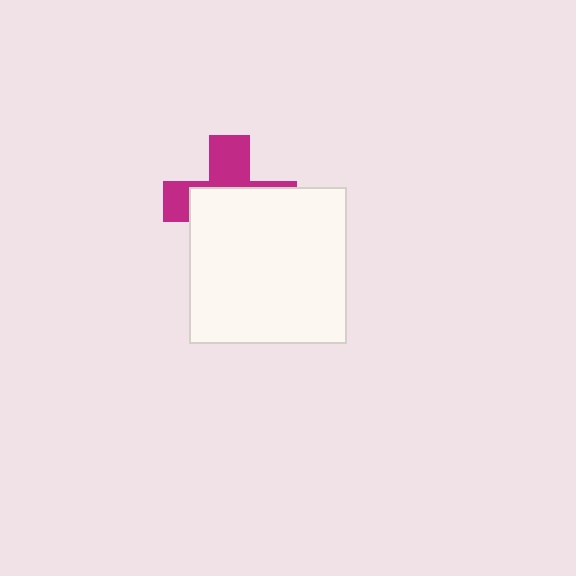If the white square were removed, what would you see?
You would see the complete magenta cross.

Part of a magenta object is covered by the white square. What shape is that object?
It is a cross.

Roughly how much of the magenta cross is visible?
A small part of it is visible (roughly 39%).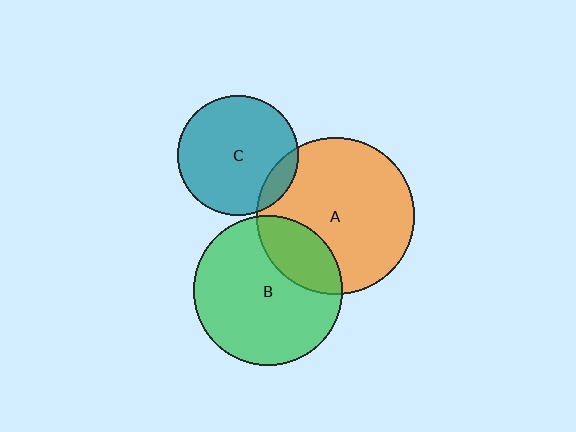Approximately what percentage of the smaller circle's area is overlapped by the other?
Approximately 25%.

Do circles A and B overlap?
Yes.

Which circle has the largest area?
Circle A (orange).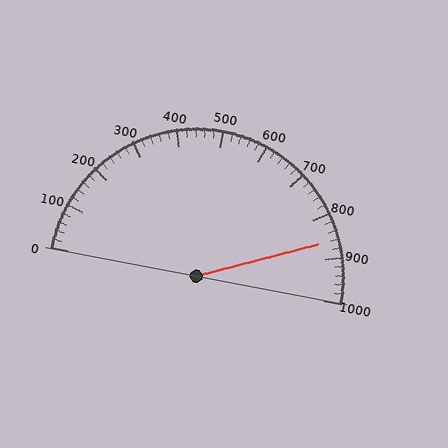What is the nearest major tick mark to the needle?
The nearest major tick mark is 900.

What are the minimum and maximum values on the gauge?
The gauge ranges from 0 to 1000.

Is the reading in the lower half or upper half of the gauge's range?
The reading is in the upper half of the range (0 to 1000).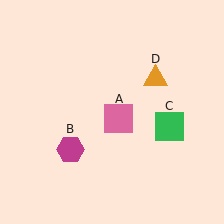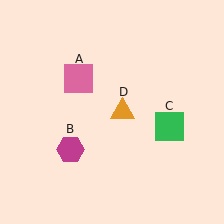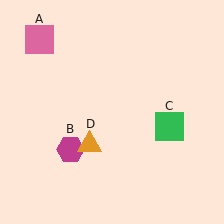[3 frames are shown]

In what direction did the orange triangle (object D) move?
The orange triangle (object D) moved down and to the left.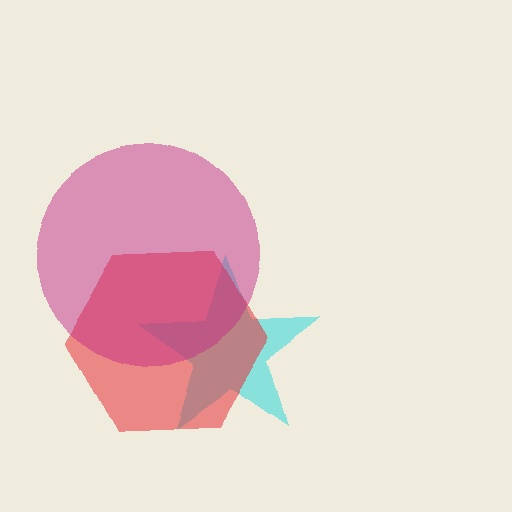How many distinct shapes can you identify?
There are 3 distinct shapes: a cyan star, a red hexagon, a magenta circle.